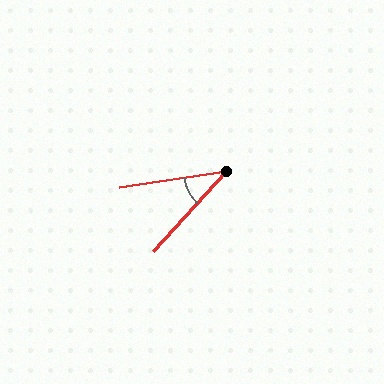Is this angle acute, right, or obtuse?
It is acute.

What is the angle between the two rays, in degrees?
Approximately 39 degrees.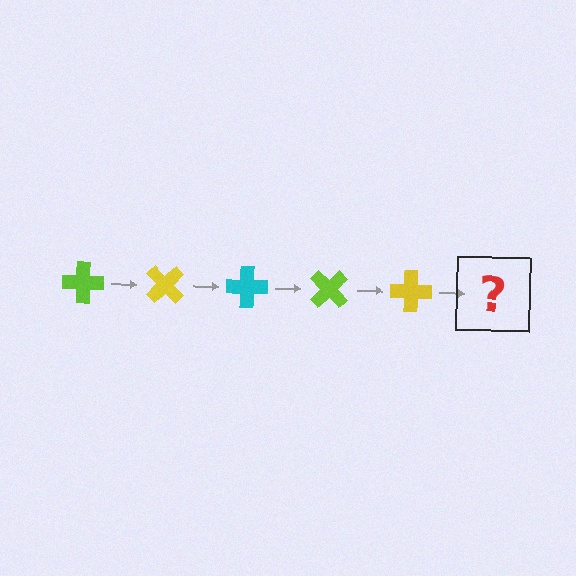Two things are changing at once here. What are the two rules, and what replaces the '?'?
The two rules are that it rotates 45 degrees each step and the color cycles through lime, yellow, and cyan. The '?' should be a cyan cross, rotated 225 degrees from the start.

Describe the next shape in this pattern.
It should be a cyan cross, rotated 225 degrees from the start.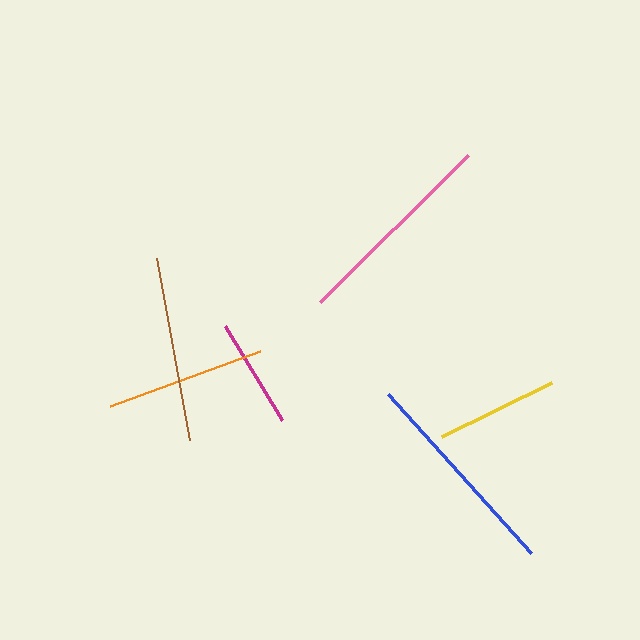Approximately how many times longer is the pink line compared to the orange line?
The pink line is approximately 1.3 times the length of the orange line.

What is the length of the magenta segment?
The magenta segment is approximately 110 pixels long.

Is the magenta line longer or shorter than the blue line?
The blue line is longer than the magenta line.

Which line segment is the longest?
The blue line is the longest at approximately 214 pixels.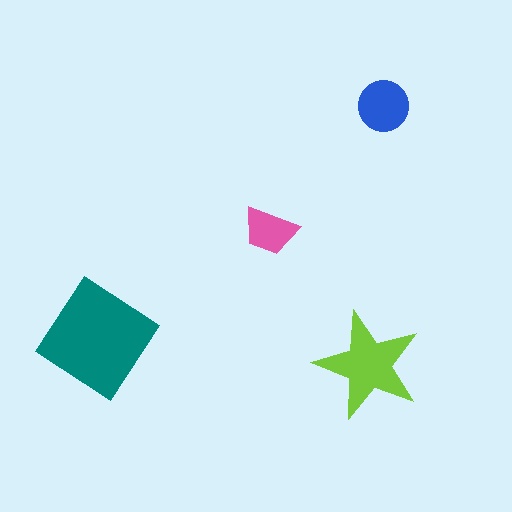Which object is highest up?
The blue circle is topmost.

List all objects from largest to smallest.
The teal diamond, the lime star, the blue circle, the pink trapezoid.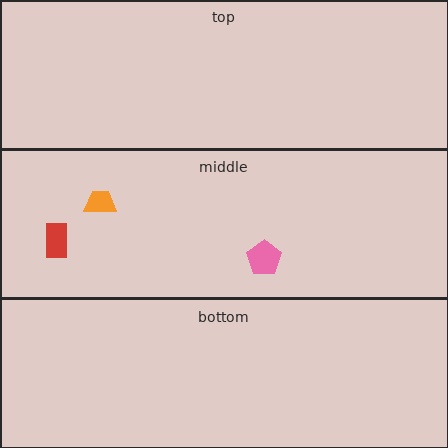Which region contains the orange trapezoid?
The middle region.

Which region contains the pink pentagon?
The middle region.